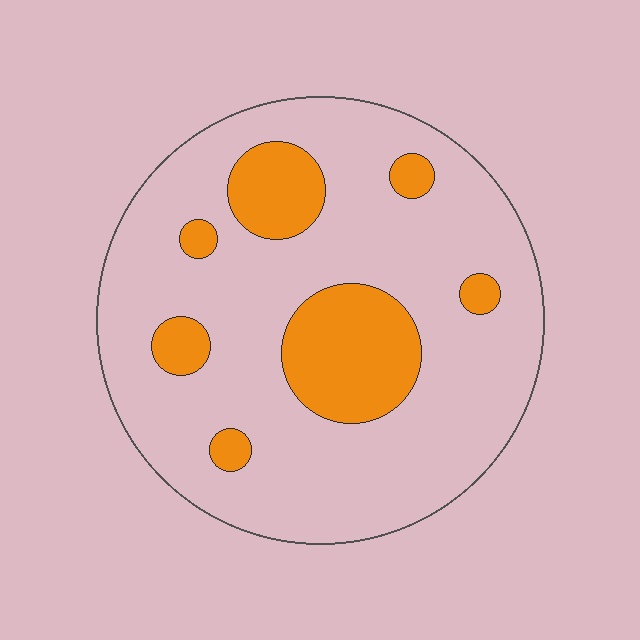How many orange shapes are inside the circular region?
7.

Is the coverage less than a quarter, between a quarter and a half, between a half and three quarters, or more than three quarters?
Less than a quarter.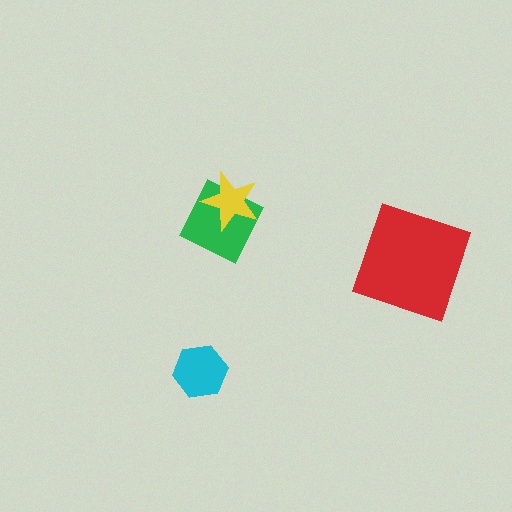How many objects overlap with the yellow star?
1 object overlaps with the yellow star.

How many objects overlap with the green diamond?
1 object overlaps with the green diamond.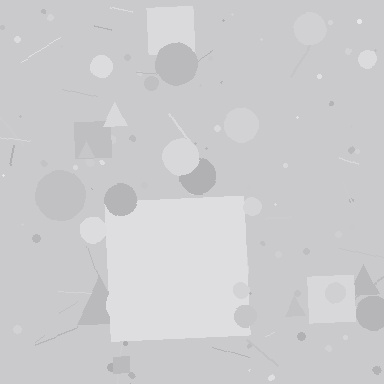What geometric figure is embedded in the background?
A square is embedded in the background.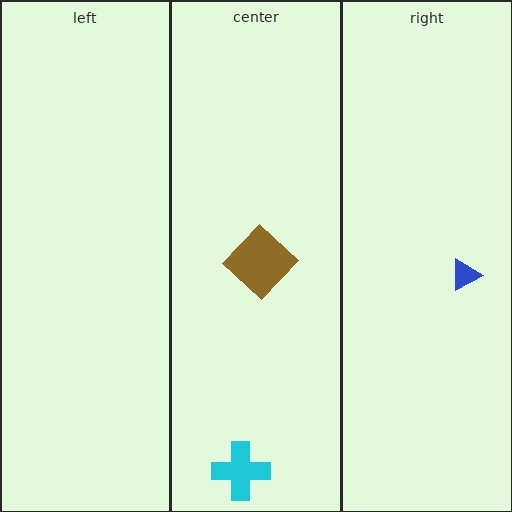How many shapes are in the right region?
1.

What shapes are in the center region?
The brown diamond, the cyan cross.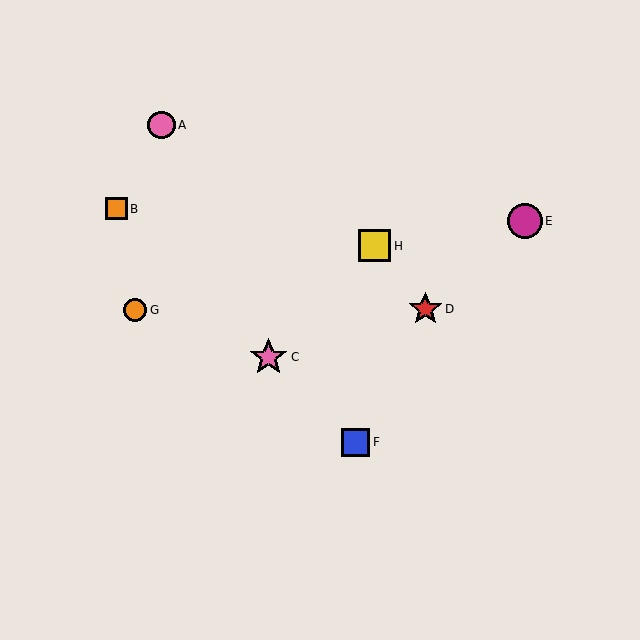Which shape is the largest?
The pink star (labeled C) is the largest.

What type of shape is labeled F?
Shape F is a blue square.